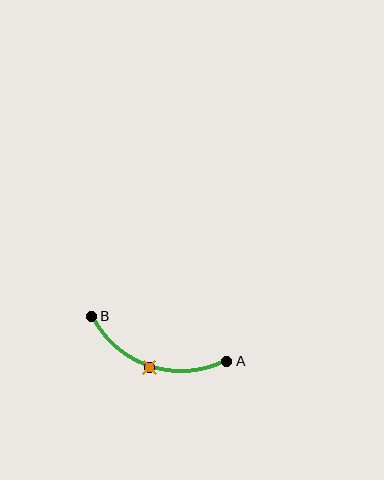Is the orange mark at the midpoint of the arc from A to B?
Yes. The orange mark lies on the arc at equal arc-length from both A and B — it is the arc midpoint.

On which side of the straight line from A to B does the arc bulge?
The arc bulges below the straight line connecting A and B.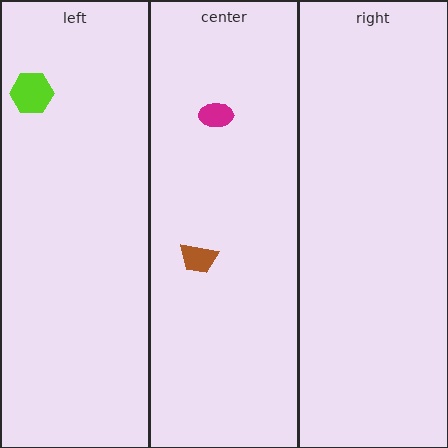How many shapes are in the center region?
2.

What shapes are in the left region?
The lime hexagon.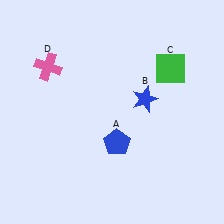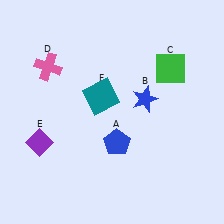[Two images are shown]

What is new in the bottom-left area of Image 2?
A purple diamond (E) was added in the bottom-left area of Image 2.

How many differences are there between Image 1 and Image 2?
There are 2 differences between the two images.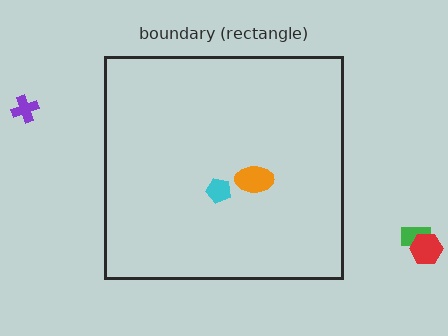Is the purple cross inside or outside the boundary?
Outside.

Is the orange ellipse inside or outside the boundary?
Inside.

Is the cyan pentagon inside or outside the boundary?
Inside.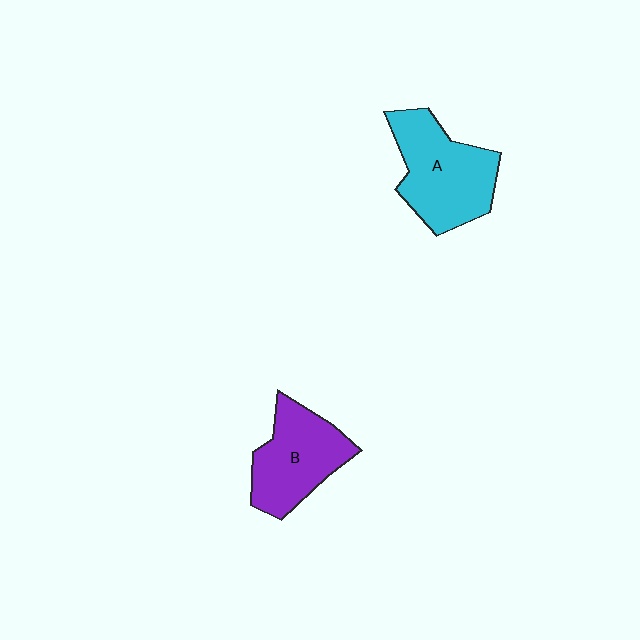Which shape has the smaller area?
Shape B (purple).